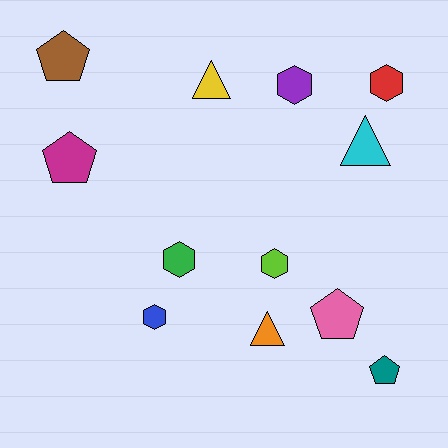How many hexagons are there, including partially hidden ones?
There are 5 hexagons.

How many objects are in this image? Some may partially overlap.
There are 12 objects.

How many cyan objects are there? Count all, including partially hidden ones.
There is 1 cyan object.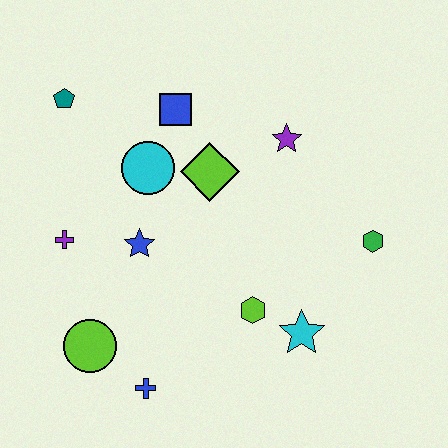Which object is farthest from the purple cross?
The green hexagon is farthest from the purple cross.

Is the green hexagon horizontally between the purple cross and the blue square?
No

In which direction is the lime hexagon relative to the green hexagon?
The lime hexagon is to the left of the green hexagon.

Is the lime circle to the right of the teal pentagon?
Yes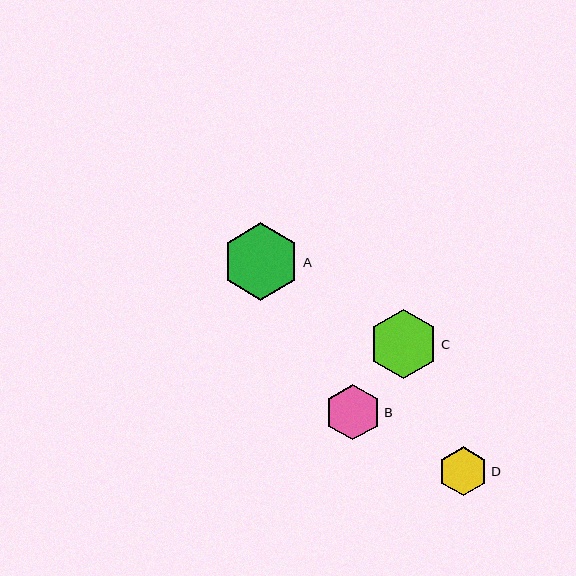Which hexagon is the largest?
Hexagon A is the largest with a size of approximately 78 pixels.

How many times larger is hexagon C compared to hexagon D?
Hexagon C is approximately 1.4 times the size of hexagon D.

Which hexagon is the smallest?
Hexagon D is the smallest with a size of approximately 49 pixels.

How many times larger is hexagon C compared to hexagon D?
Hexagon C is approximately 1.4 times the size of hexagon D.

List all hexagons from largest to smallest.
From largest to smallest: A, C, B, D.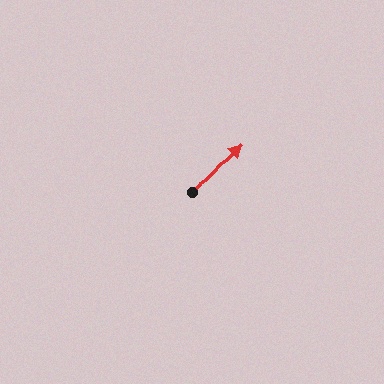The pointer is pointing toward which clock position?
Roughly 1 o'clock.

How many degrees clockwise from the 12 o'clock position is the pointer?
Approximately 44 degrees.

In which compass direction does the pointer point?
Northeast.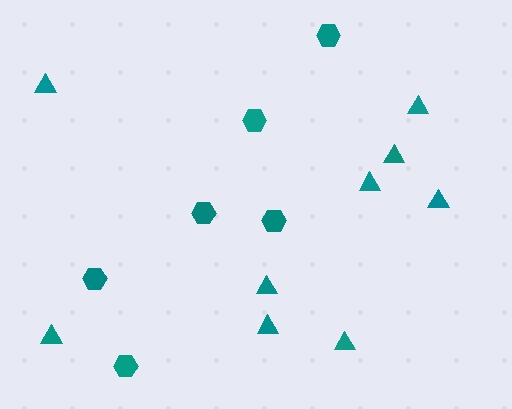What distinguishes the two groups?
There are 2 groups: one group of hexagons (6) and one group of triangles (9).